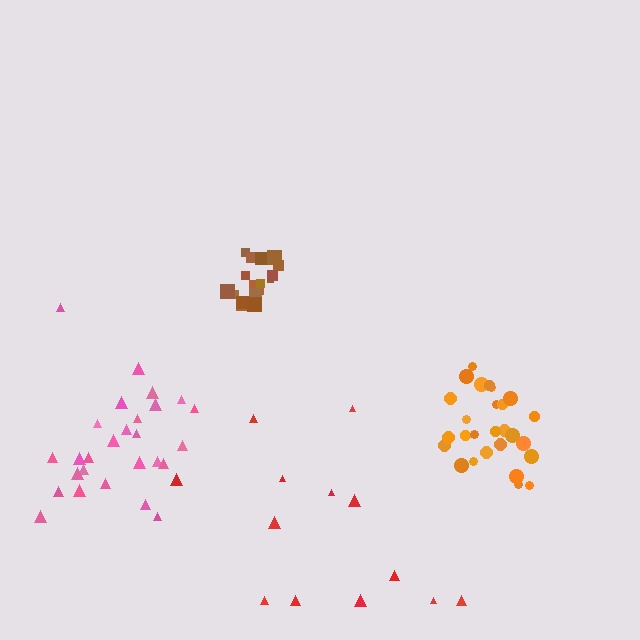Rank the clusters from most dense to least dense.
brown, orange, pink, red.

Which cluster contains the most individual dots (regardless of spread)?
Orange (27).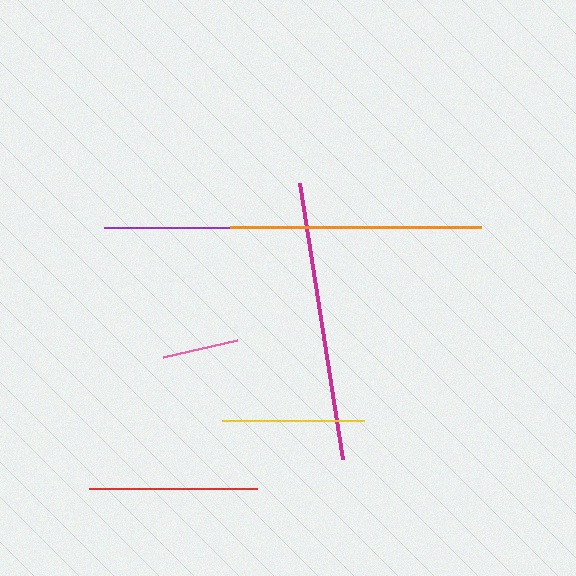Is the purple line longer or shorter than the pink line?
The purple line is longer than the pink line.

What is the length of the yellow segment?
The yellow segment is approximately 142 pixels long.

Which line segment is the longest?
The magenta line is the longest at approximately 279 pixels.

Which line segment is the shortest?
The pink line is the shortest at approximately 75 pixels.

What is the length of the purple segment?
The purple segment is approximately 157 pixels long.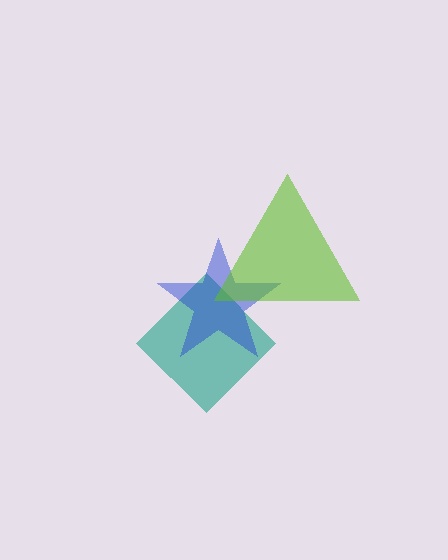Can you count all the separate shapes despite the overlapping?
Yes, there are 3 separate shapes.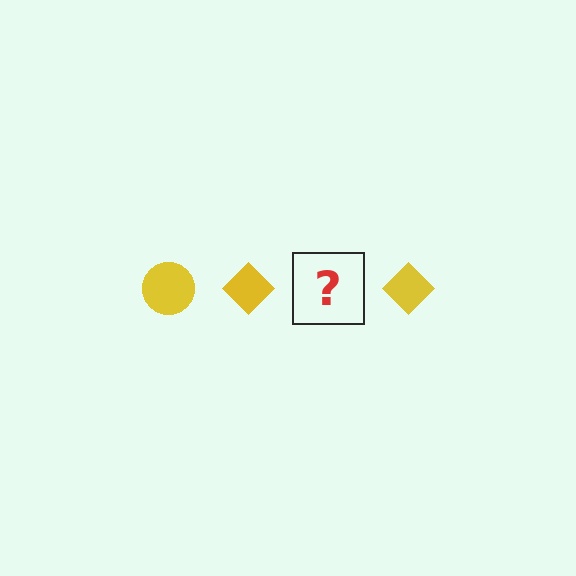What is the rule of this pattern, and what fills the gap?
The rule is that the pattern cycles through circle, diamond shapes in yellow. The gap should be filled with a yellow circle.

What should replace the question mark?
The question mark should be replaced with a yellow circle.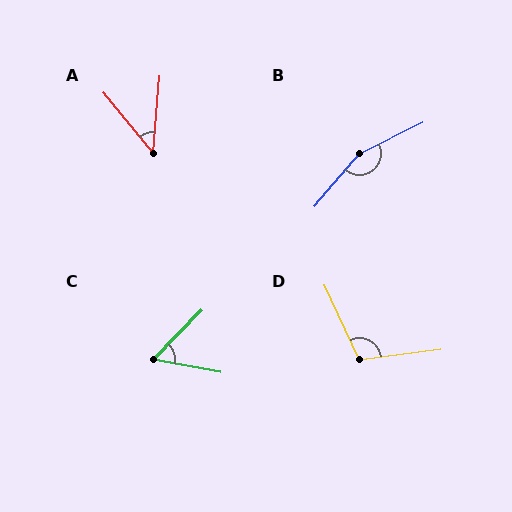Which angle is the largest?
B, at approximately 157 degrees.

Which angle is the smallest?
A, at approximately 44 degrees.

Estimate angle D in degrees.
Approximately 108 degrees.